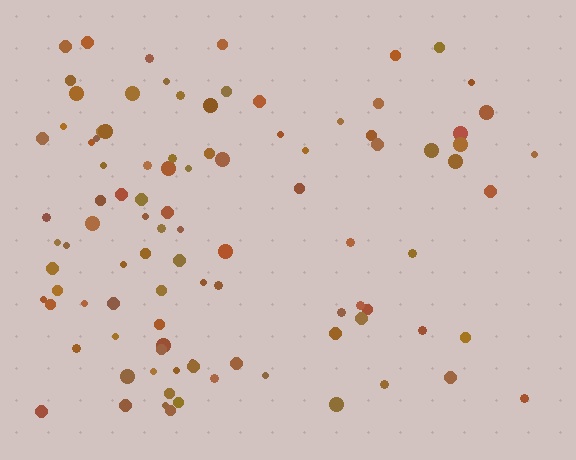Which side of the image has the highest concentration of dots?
The left.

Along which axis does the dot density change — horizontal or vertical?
Horizontal.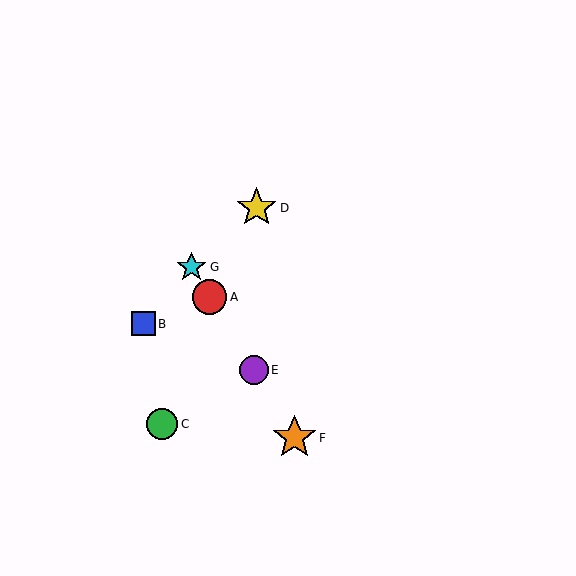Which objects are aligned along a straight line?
Objects A, E, F, G are aligned along a straight line.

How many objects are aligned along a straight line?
4 objects (A, E, F, G) are aligned along a straight line.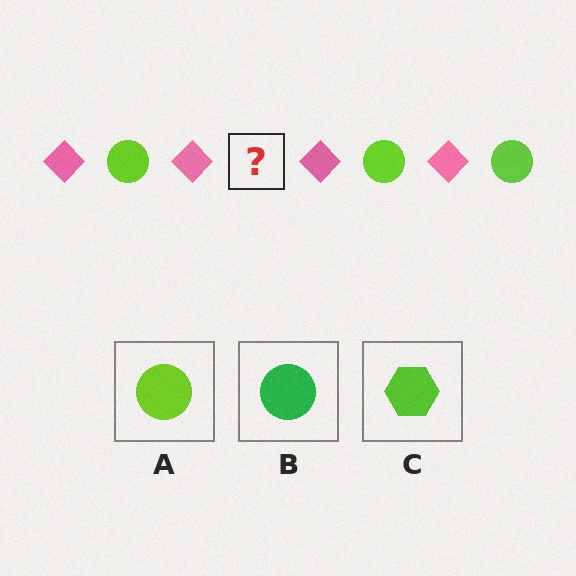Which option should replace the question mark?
Option A.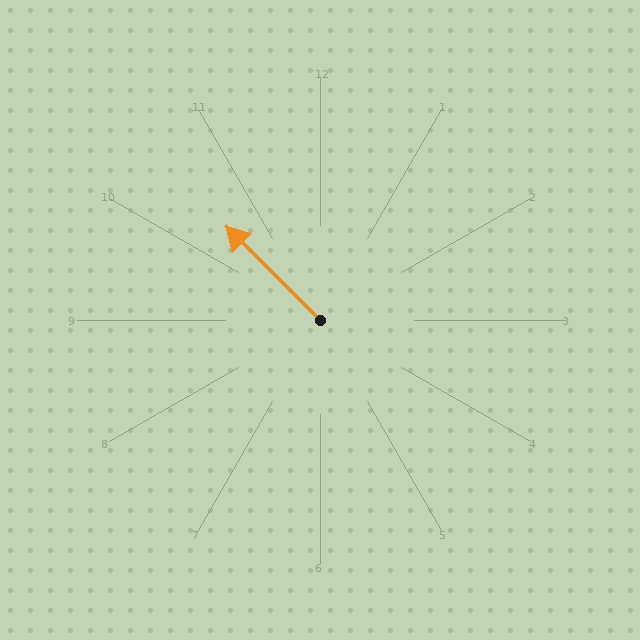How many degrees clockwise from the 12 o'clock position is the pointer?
Approximately 315 degrees.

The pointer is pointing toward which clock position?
Roughly 10 o'clock.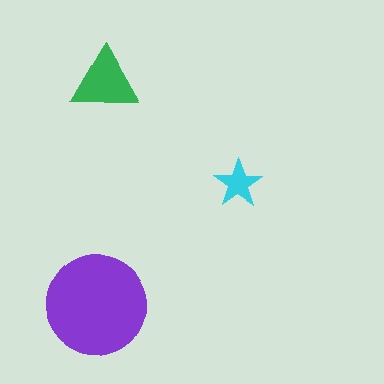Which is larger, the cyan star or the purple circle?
The purple circle.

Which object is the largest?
The purple circle.